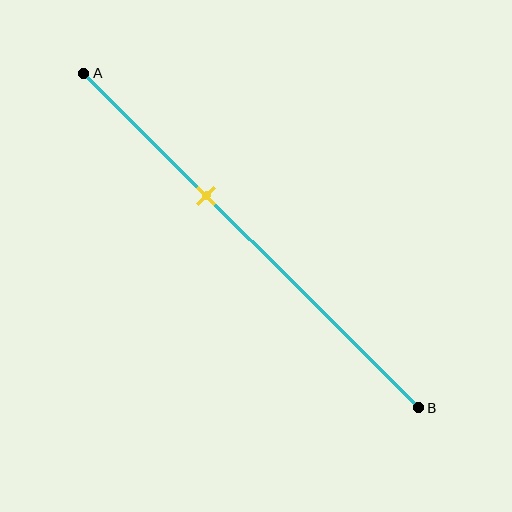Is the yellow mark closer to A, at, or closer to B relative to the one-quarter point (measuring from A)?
The yellow mark is closer to point B than the one-quarter point of segment AB.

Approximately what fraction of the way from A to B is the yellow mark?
The yellow mark is approximately 35% of the way from A to B.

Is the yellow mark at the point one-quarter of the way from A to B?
No, the mark is at about 35% from A, not at the 25% one-quarter point.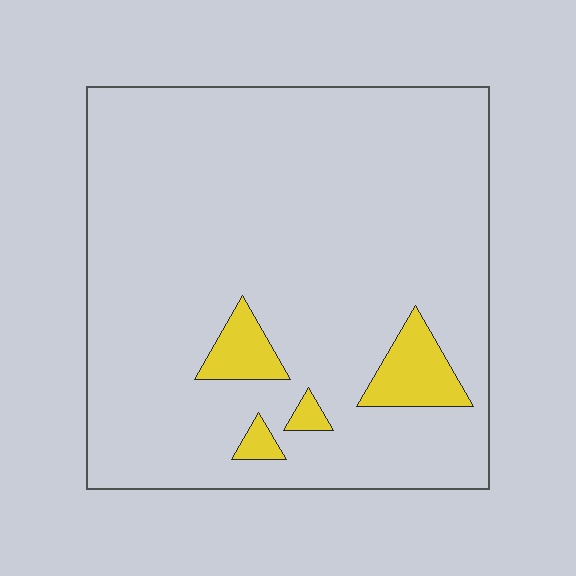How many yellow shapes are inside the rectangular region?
4.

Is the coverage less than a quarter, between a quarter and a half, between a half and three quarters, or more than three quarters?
Less than a quarter.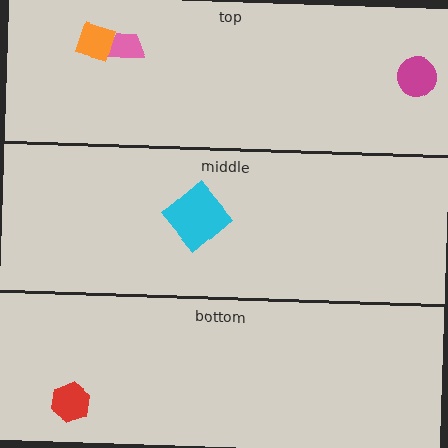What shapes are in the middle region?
The cyan diamond.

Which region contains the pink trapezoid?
The top region.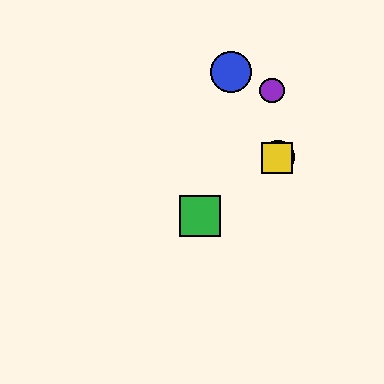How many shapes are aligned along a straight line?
3 shapes (the red circle, the green square, the yellow square) are aligned along a straight line.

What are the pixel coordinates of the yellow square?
The yellow square is at (277, 158).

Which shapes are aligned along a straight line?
The red circle, the green square, the yellow square are aligned along a straight line.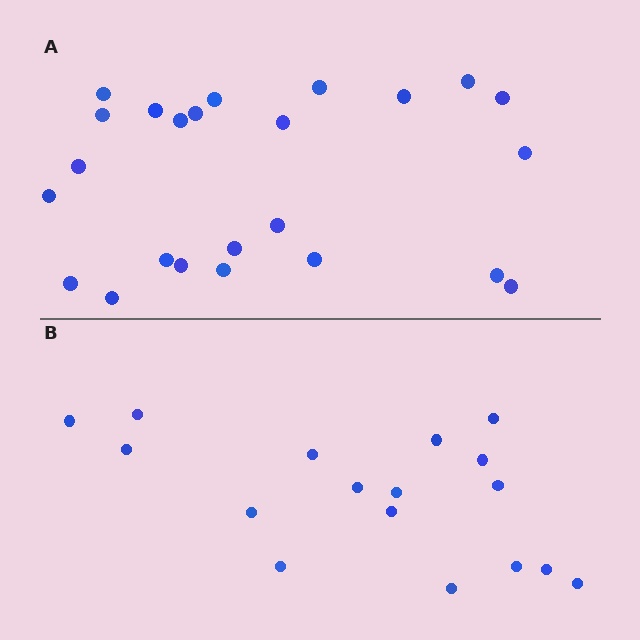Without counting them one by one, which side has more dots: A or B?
Region A (the top region) has more dots.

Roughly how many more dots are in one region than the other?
Region A has roughly 8 or so more dots than region B.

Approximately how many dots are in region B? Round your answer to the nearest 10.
About 20 dots. (The exact count is 17, which rounds to 20.)